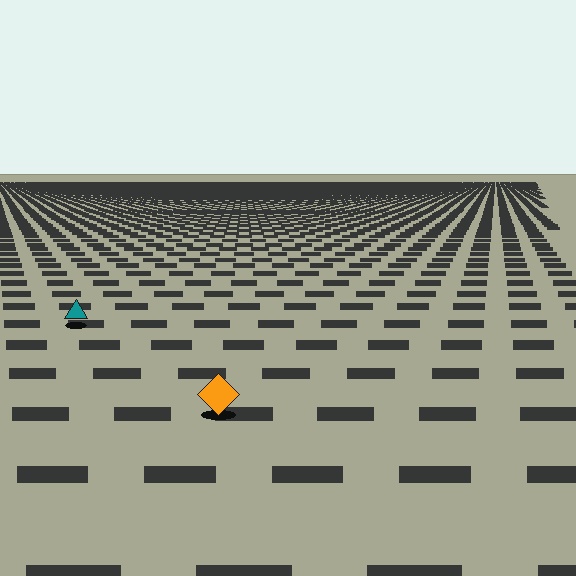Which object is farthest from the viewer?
The teal triangle is farthest from the viewer. It appears smaller and the ground texture around it is denser.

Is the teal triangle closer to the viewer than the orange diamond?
No. The orange diamond is closer — you can tell from the texture gradient: the ground texture is coarser near it.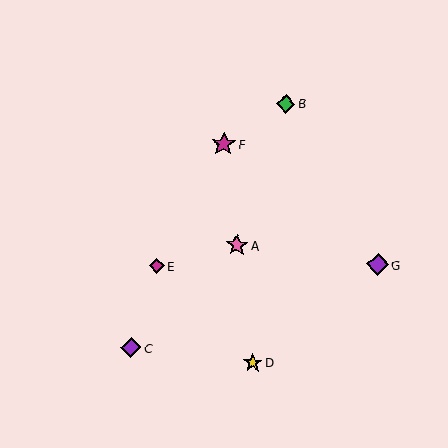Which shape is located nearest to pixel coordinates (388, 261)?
The purple diamond (labeled G) at (378, 264) is nearest to that location.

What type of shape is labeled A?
Shape A is a pink star.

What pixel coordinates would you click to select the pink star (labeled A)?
Click at (237, 245) to select the pink star A.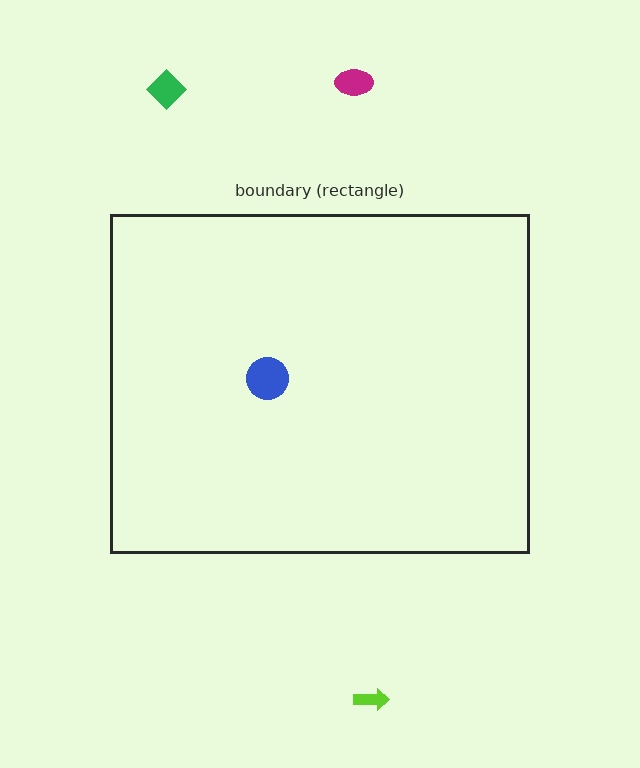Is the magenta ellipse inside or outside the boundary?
Outside.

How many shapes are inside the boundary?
1 inside, 3 outside.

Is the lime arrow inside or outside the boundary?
Outside.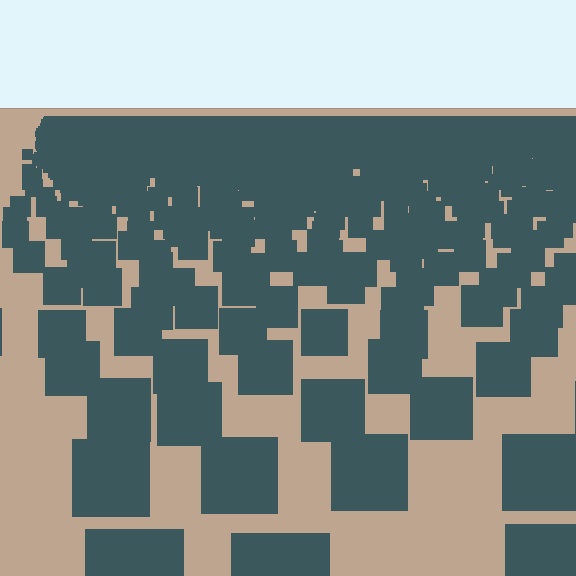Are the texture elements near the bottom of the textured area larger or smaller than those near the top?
Larger. Near the bottom, elements are closer to the viewer and appear at a bigger on-screen size.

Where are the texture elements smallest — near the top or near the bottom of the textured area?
Near the top.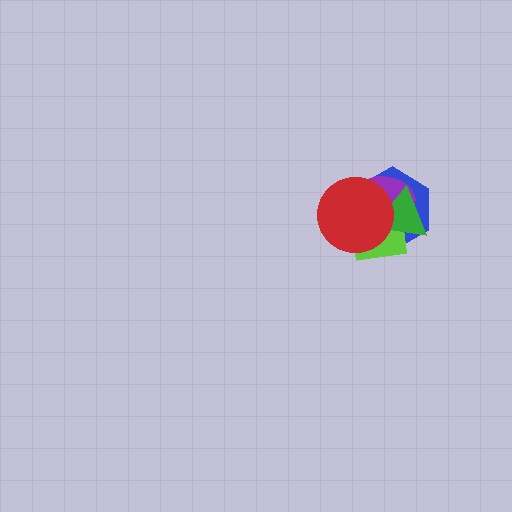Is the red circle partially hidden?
No, no other shape covers it.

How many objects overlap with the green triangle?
4 objects overlap with the green triangle.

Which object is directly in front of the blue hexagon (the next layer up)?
The lime square is directly in front of the blue hexagon.